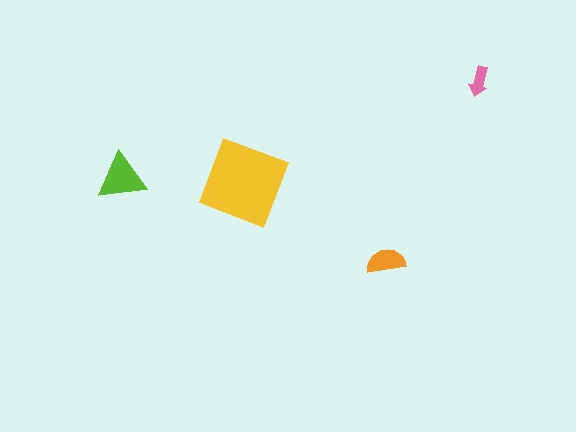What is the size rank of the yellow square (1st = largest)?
1st.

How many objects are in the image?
There are 4 objects in the image.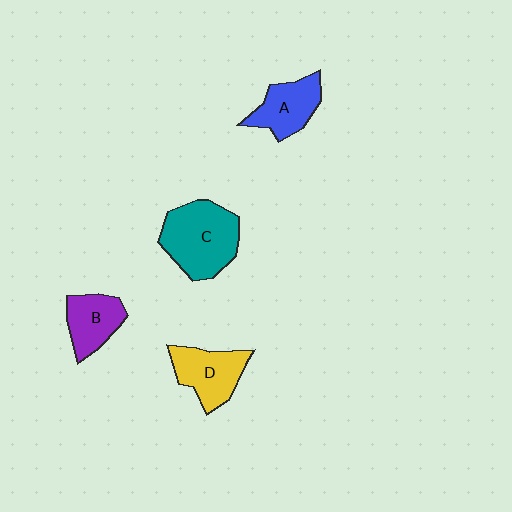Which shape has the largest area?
Shape C (teal).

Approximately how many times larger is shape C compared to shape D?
Approximately 1.4 times.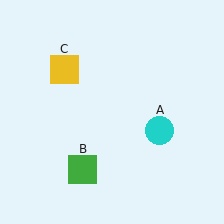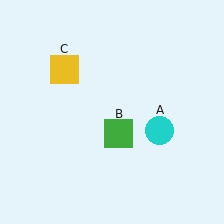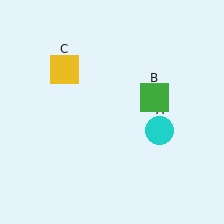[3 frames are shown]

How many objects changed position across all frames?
1 object changed position: green square (object B).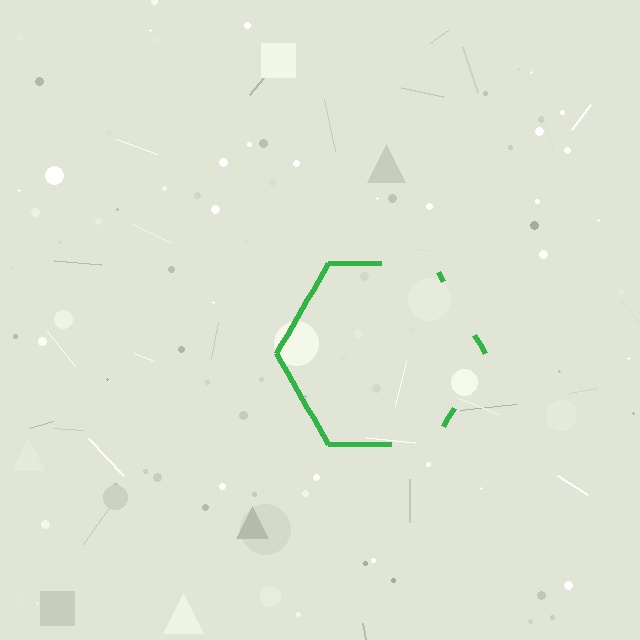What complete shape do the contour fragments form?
The contour fragments form a hexagon.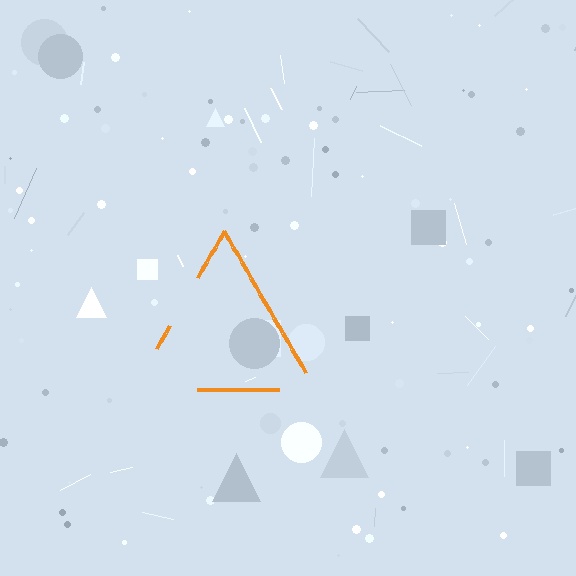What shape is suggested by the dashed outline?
The dashed outline suggests a triangle.